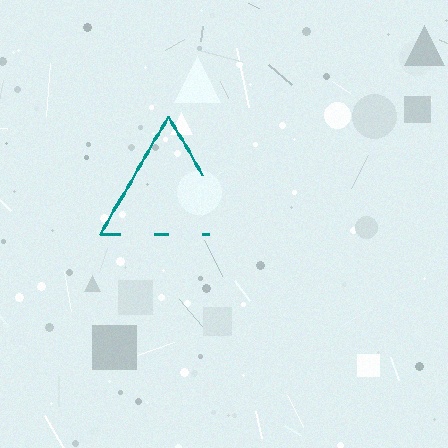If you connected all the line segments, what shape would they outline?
They would outline a triangle.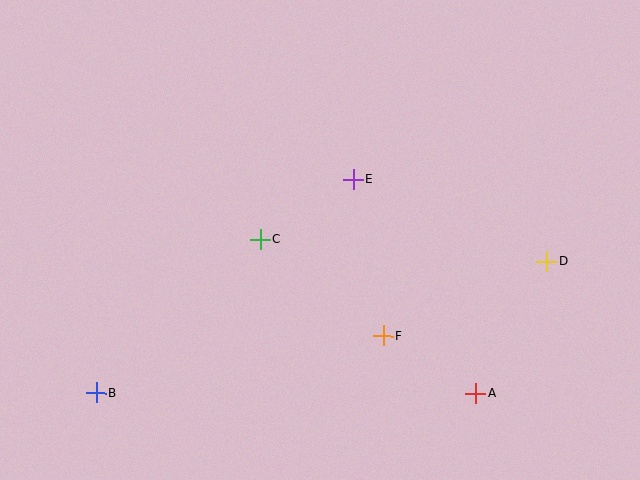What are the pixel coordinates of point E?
Point E is at (354, 180).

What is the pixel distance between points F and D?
The distance between F and D is 179 pixels.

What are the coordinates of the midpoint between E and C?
The midpoint between E and C is at (307, 209).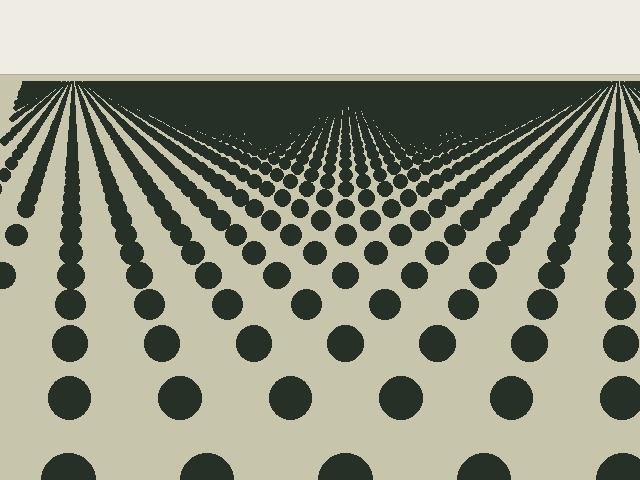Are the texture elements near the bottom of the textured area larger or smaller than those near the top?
Larger. Near the bottom, elements are closer to the viewer and appear at a bigger on-screen size.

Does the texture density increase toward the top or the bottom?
Density increases toward the top.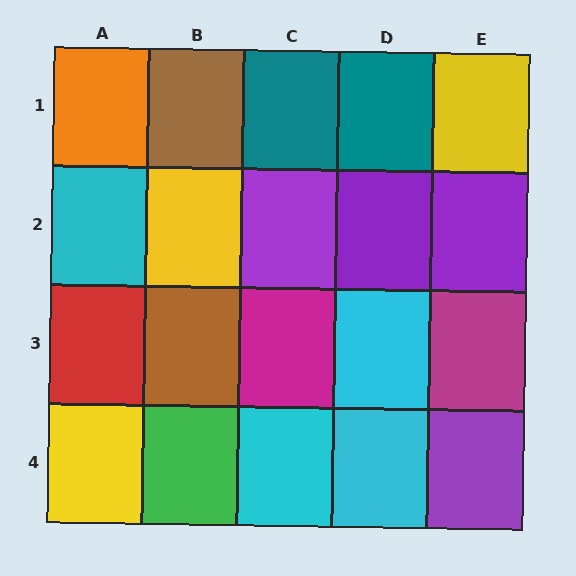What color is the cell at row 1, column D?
Teal.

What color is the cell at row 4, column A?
Yellow.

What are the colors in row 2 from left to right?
Cyan, yellow, purple, purple, purple.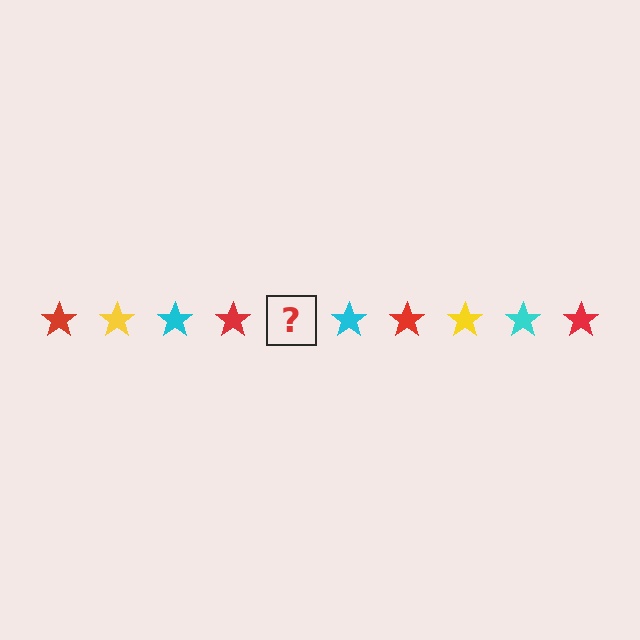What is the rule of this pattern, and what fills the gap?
The rule is that the pattern cycles through red, yellow, cyan stars. The gap should be filled with a yellow star.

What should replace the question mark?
The question mark should be replaced with a yellow star.